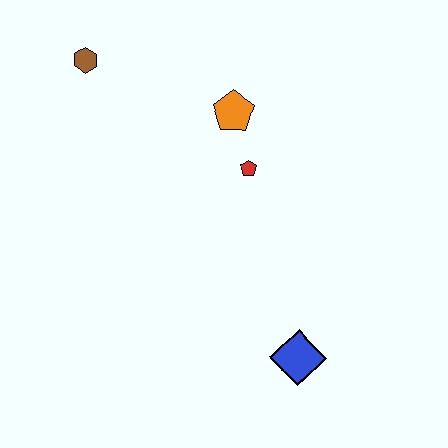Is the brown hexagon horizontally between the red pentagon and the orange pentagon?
No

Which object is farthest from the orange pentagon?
The blue diamond is farthest from the orange pentagon.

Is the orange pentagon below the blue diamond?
No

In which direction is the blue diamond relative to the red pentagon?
The blue diamond is below the red pentagon.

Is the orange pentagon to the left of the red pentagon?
Yes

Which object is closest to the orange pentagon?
The red pentagon is closest to the orange pentagon.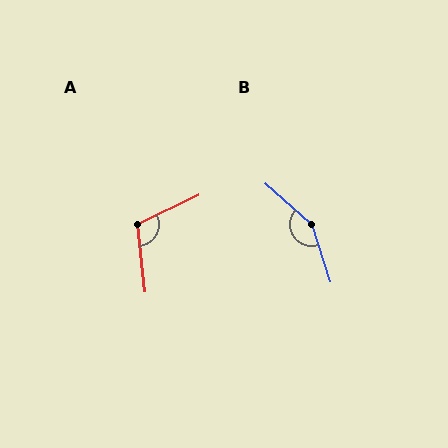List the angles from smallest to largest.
A (110°), B (150°).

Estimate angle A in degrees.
Approximately 110 degrees.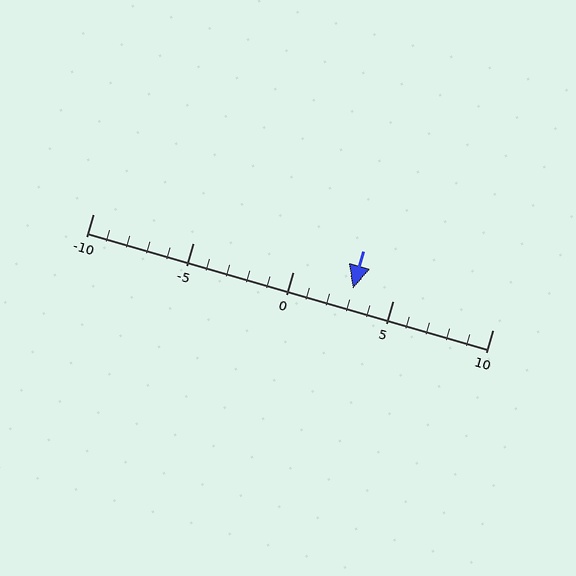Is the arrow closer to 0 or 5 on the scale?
The arrow is closer to 5.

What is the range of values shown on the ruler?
The ruler shows values from -10 to 10.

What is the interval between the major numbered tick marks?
The major tick marks are spaced 5 units apart.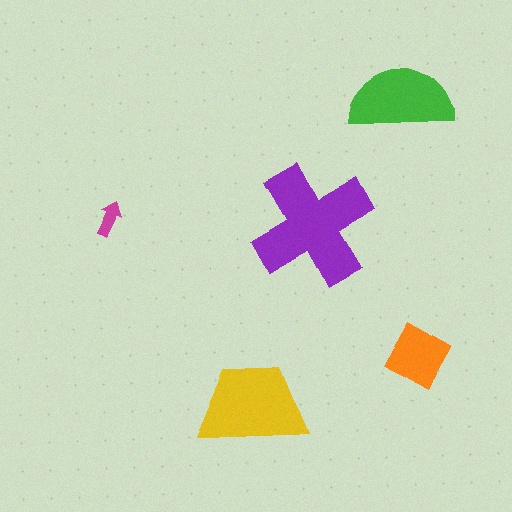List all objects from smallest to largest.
The magenta arrow, the orange square, the green semicircle, the yellow trapezoid, the purple cross.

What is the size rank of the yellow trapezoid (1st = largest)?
2nd.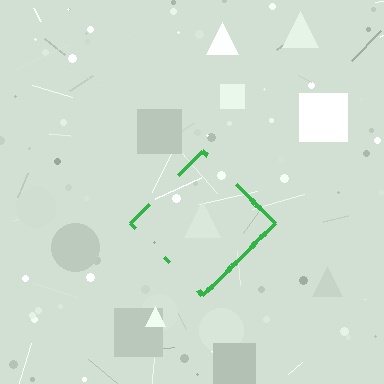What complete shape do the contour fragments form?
The contour fragments form a diamond.